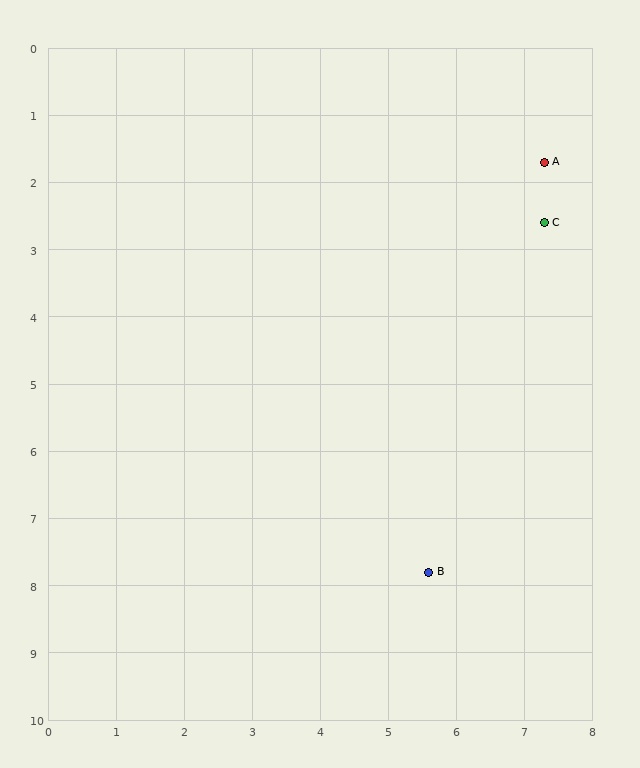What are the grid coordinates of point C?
Point C is at approximately (7.3, 2.6).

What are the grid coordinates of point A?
Point A is at approximately (7.3, 1.7).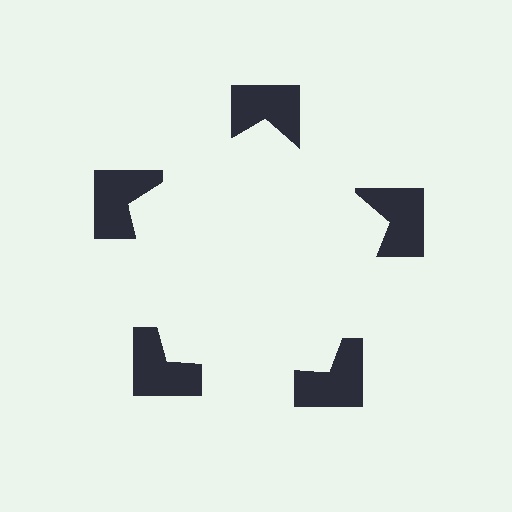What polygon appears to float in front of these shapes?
An illusory pentagon — its edges are inferred from the aligned wedge cuts in the notched squares, not physically drawn.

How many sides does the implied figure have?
5 sides.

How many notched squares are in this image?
There are 5 — one at each vertex of the illusory pentagon.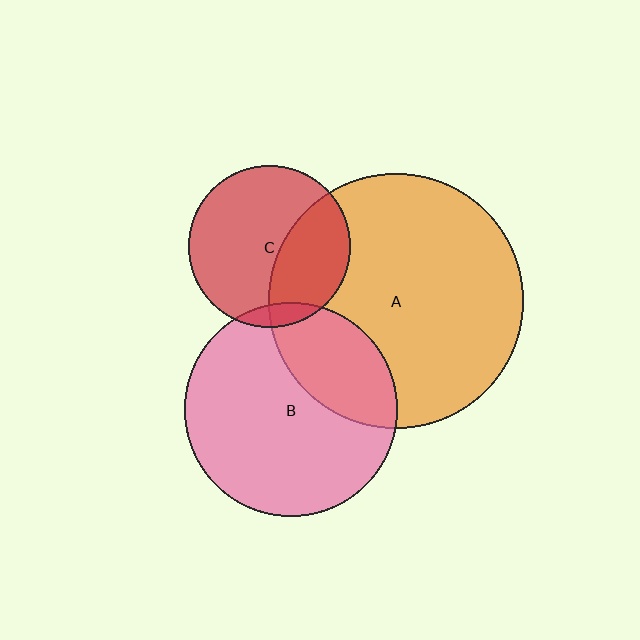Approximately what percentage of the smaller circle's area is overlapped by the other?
Approximately 35%.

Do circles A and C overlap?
Yes.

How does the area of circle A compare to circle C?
Approximately 2.5 times.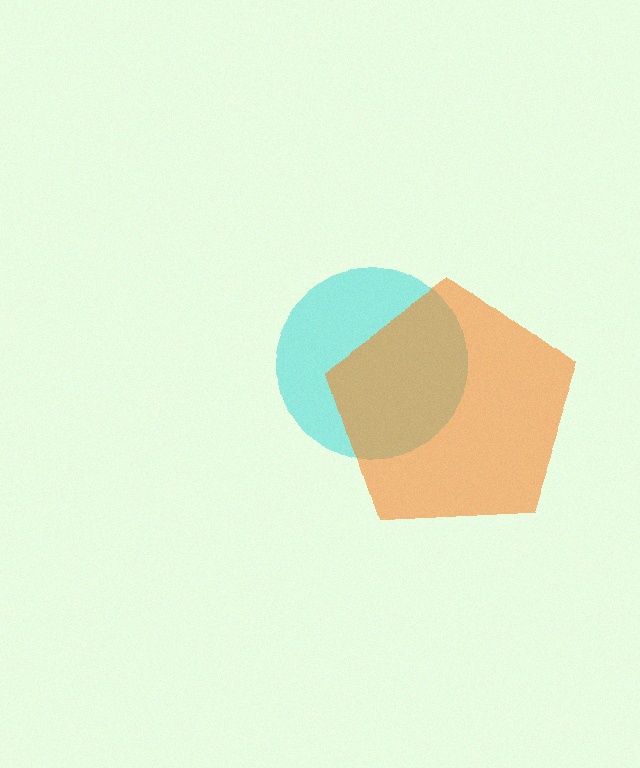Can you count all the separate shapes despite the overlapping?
Yes, there are 2 separate shapes.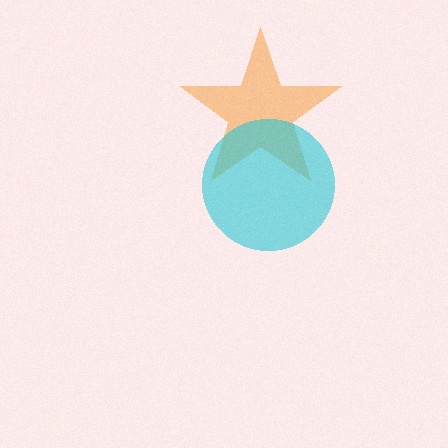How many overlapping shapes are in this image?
There are 2 overlapping shapes in the image.